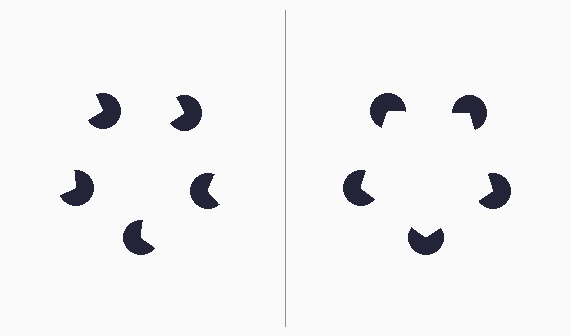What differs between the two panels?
The pac-man discs are positioned identically on both sides; only the wedge orientations differ. On the right they align to a pentagon; on the left they are misaligned.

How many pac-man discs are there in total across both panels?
10 — 5 on each side.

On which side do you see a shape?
An illusory pentagon appears on the right side. On the left side the wedge cuts are rotated, so no coherent shape forms.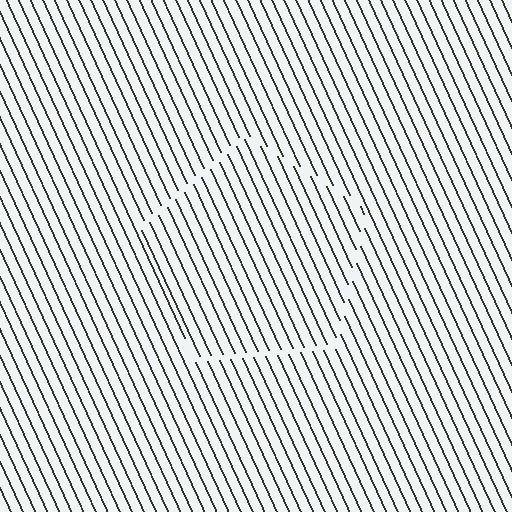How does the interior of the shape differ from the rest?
The interior of the shape contains the same grating, shifted by half a period — the contour is defined by the phase discontinuity where line-ends from the inner and outer gratings abut.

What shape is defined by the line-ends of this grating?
An illusory pentagon. The interior of the shape contains the same grating, shifted by half a period — the contour is defined by the phase discontinuity where line-ends from the inner and outer gratings abut.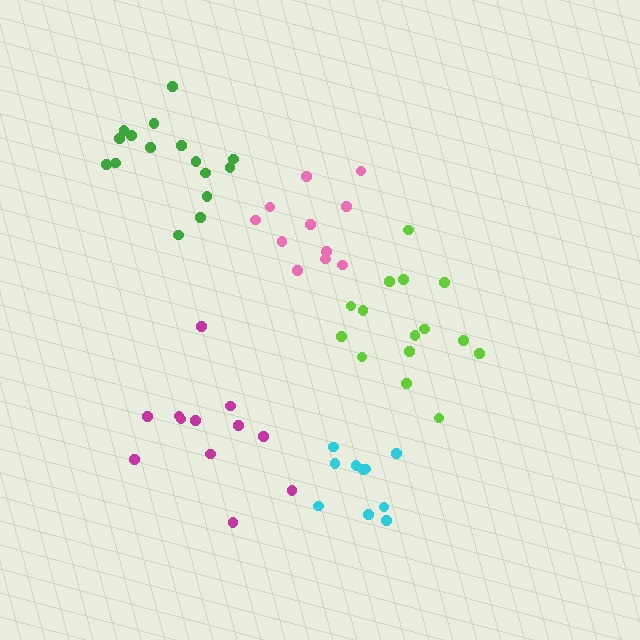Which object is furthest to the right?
The lime cluster is rightmost.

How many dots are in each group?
Group 1: 10 dots, Group 2: 15 dots, Group 3: 11 dots, Group 4: 12 dots, Group 5: 16 dots (64 total).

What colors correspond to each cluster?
The clusters are colored: cyan, lime, pink, magenta, green.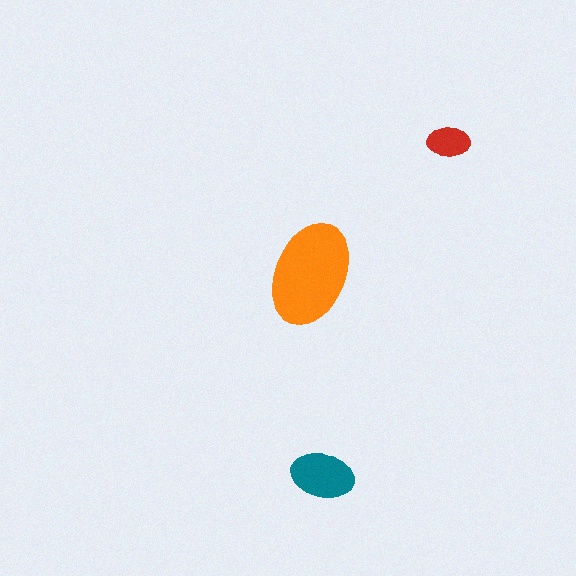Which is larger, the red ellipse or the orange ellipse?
The orange one.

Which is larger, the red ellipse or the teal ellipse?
The teal one.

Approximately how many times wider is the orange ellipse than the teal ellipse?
About 1.5 times wider.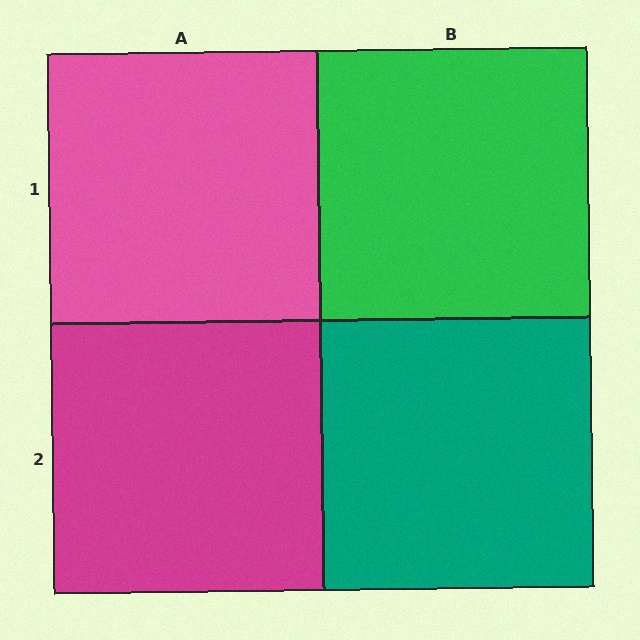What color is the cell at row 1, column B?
Green.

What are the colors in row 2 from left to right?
Magenta, teal.